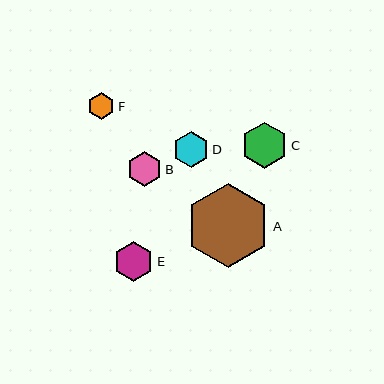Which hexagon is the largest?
Hexagon A is the largest with a size of approximately 84 pixels.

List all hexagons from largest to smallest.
From largest to smallest: A, C, E, D, B, F.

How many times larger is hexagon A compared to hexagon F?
Hexagon A is approximately 3.1 times the size of hexagon F.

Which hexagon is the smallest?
Hexagon F is the smallest with a size of approximately 27 pixels.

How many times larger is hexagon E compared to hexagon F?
Hexagon E is approximately 1.5 times the size of hexagon F.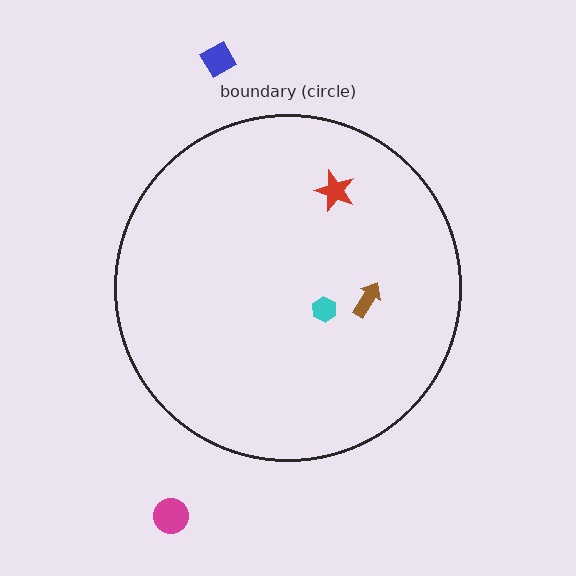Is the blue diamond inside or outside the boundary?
Outside.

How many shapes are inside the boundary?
3 inside, 2 outside.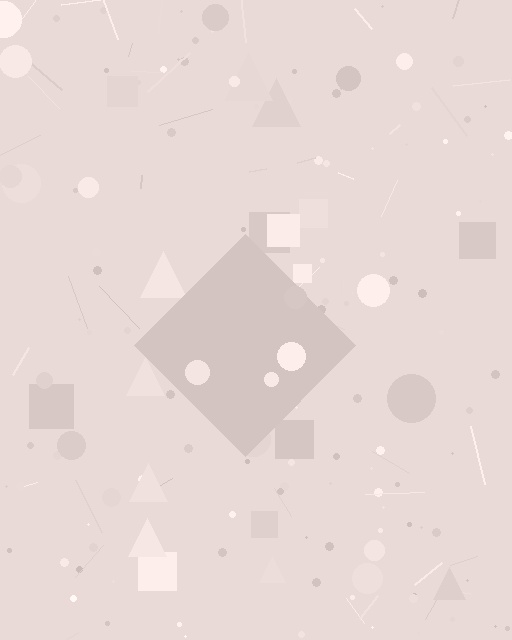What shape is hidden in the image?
A diamond is hidden in the image.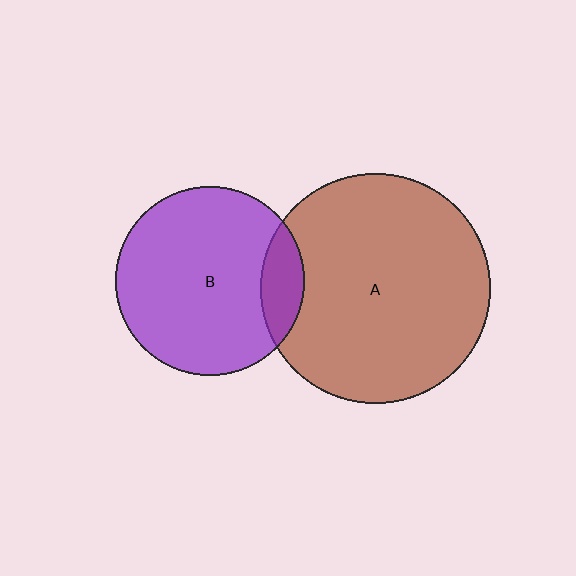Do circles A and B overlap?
Yes.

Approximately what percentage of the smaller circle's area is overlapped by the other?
Approximately 15%.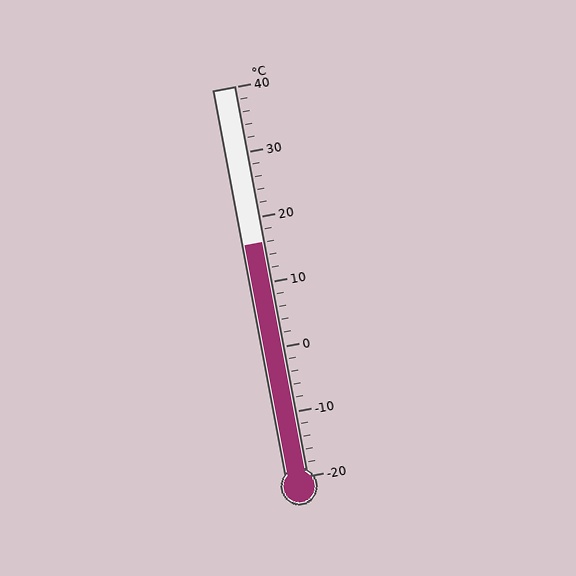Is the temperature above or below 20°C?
The temperature is below 20°C.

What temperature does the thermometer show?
The thermometer shows approximately 16°C.